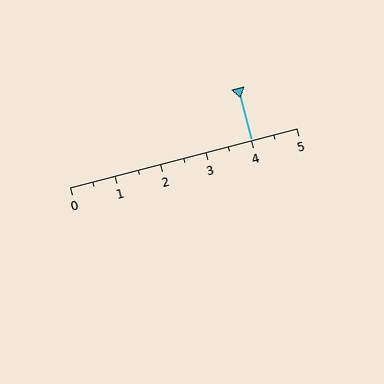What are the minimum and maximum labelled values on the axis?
The axis runs from 0 to 5.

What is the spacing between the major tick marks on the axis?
The major ticks are spaced 1 apart.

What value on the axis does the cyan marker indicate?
The marker indicates approximately 4.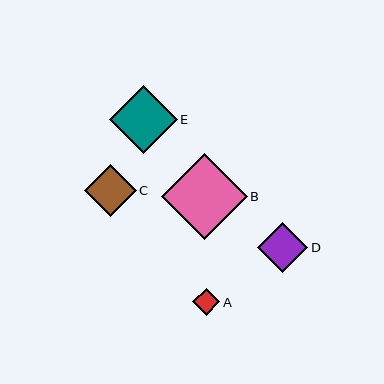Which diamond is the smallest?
Diamond A is the smallest with a size of approximately 27 pixels.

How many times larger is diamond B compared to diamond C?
Diamond B is approximately 1.7 times the size of diamond C.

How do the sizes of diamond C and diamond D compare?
Diamond C and diamond D are approximately the same size.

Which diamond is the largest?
Diamond B is the largest with a size of approximately 86 pixels.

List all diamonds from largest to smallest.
From largest to smallest: B, E, C, D, A.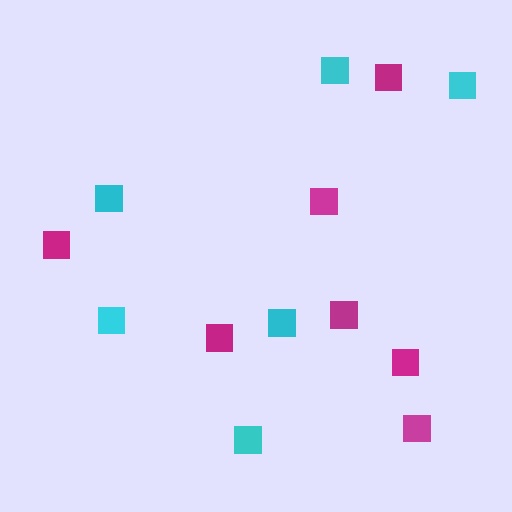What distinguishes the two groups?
There are 2 groups: one group of magenta squares (7) and one group of cyan squares (6).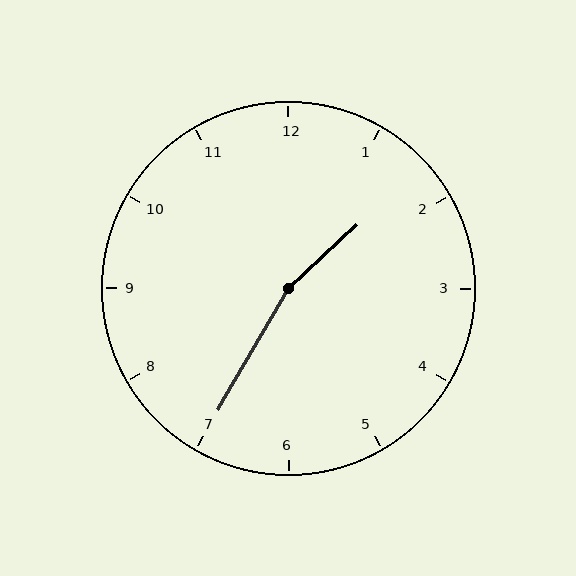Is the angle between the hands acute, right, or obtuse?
It is obtuse.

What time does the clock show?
1:35.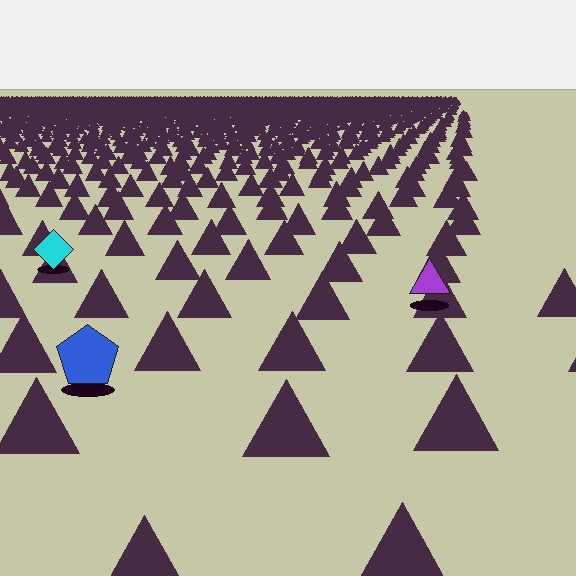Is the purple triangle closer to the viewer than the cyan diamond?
Yes. The purple triangle is closer — you can tell from the texture gradient: the ground texture is coarser near it.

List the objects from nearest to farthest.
From nearest to farthest: the blue pentagon, the purple triangle, the cyan diamond.